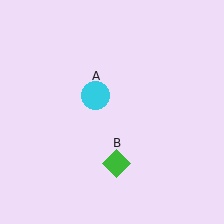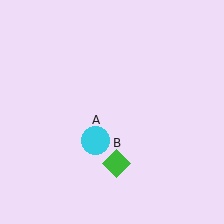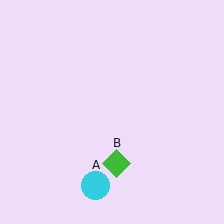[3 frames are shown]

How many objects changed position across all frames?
1 object changed position: cyan circle (object A).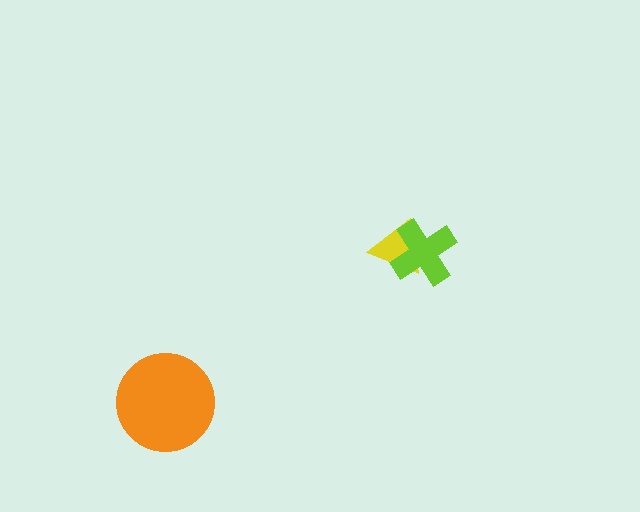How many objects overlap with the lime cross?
1 object overlaps with the lime cross.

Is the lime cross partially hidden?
No, no other shape covers it.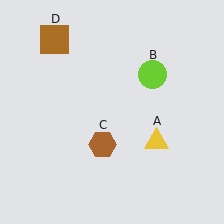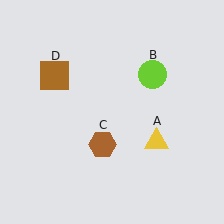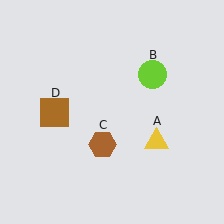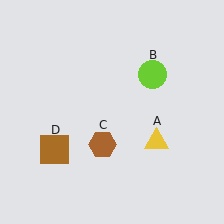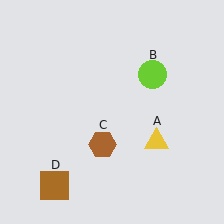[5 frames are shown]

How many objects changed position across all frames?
1 object changed position: brown square (object D).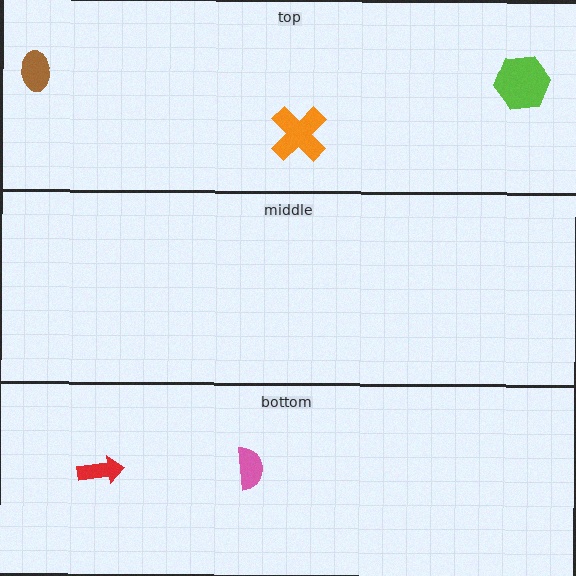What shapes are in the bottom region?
The red arrow, the pink semicircle.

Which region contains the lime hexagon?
The top region.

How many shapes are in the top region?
3.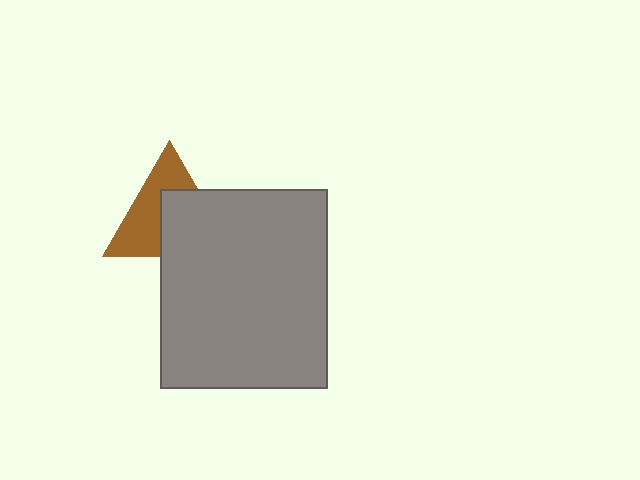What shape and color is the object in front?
The object in front is a gray rectangle.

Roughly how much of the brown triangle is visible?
About half of it is visible (roughly 50%).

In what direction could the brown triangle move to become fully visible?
The brown triangle could move toward the upper-left. That would shift it out from behind the gray rectangle entirely.